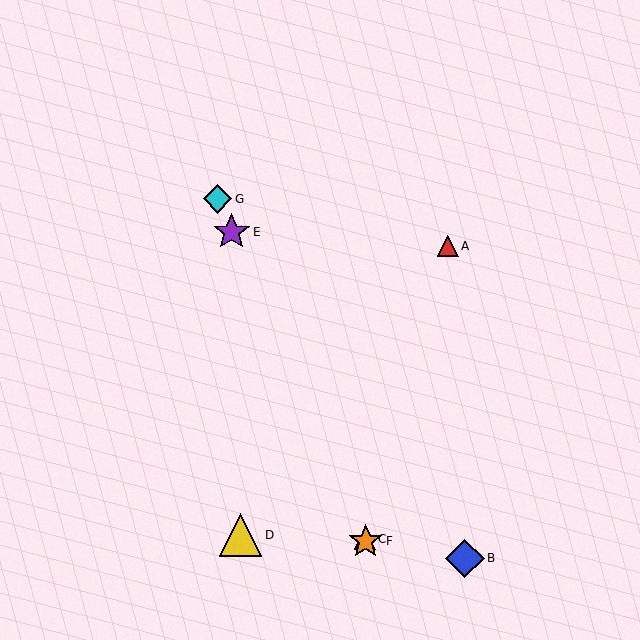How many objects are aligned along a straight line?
4 objects (C, E, F, G) are aligned along a straight line.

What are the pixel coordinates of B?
Object B is at (465, 558).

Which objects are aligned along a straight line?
Objects C, E, F, G are aligned along a straight line.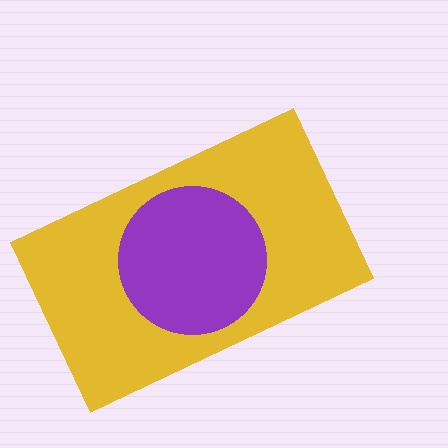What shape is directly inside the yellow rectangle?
The purple circle.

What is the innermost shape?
The purple circle.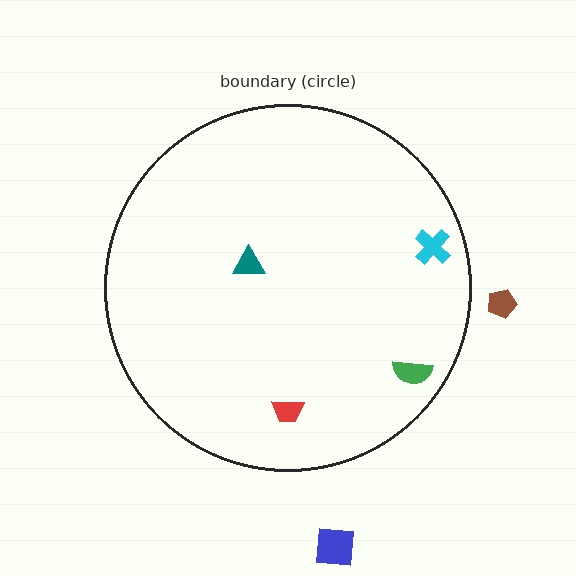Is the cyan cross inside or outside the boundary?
Inside.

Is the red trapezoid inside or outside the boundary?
Inside.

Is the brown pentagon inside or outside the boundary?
Outside.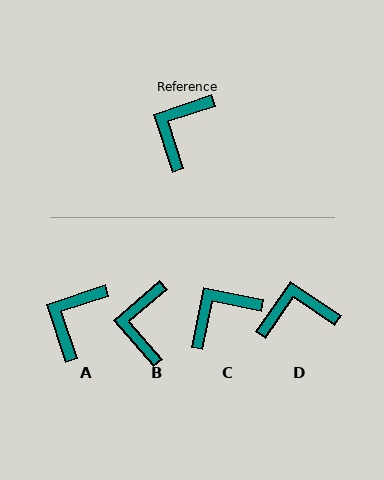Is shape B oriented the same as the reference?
No, it is off by about 23 degrees.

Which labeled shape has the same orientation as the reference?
A.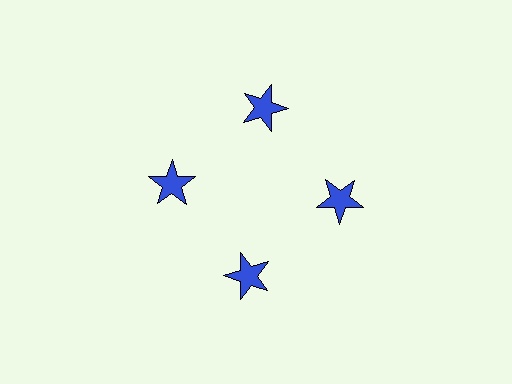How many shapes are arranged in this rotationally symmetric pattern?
There are 4 shapes, arranged in 4 groups of 1.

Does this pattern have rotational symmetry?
Yes, this pattern has 4-fold rotational symmetry. It looks the same after rotating 90 degrees around the center.